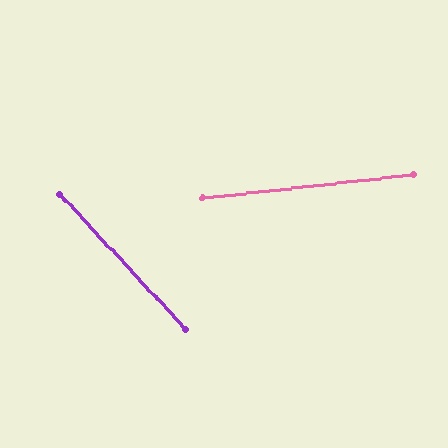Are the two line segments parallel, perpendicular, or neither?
Neither parallel nor perpendicular — they differ by about 54°.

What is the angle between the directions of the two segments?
Approximately 54 degrees.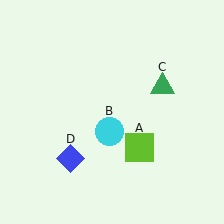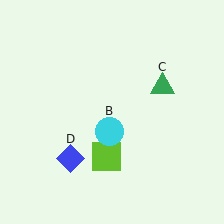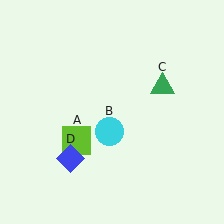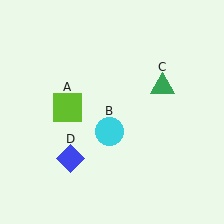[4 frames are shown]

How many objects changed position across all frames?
1 object changed position: lime square (object A).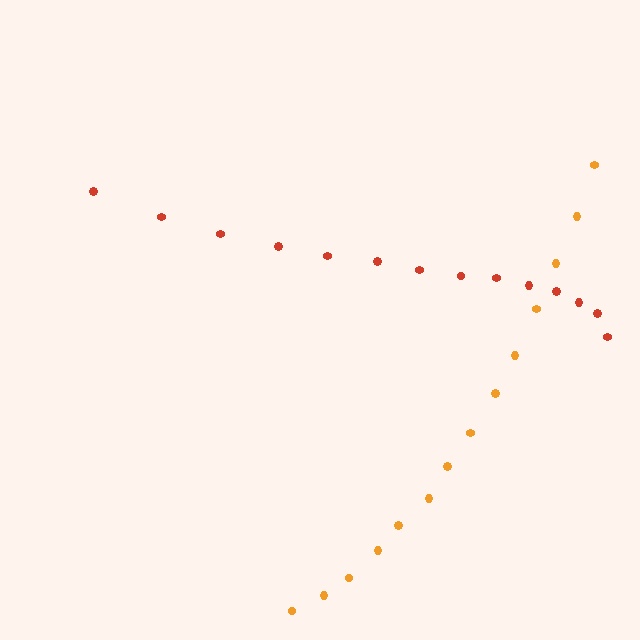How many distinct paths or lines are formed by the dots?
There are 2 distinct paths.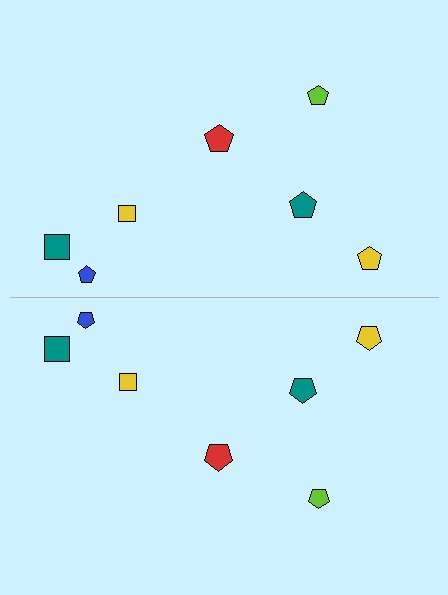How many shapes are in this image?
There are 14 shapes in this image.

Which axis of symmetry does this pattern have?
The pattern has a horizontal axis of symmetry running through the center of the image.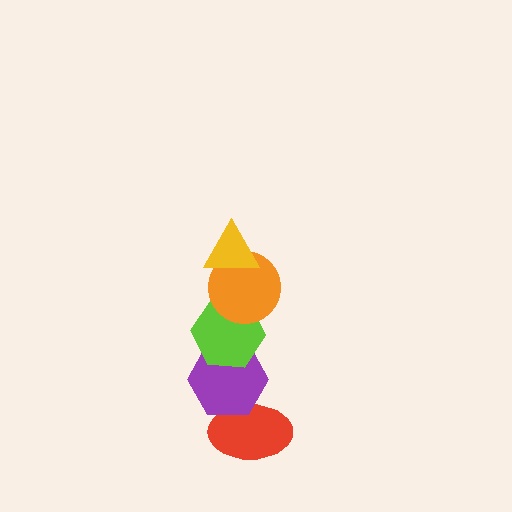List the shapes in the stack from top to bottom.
From top to bottom: the yellow triangle, the orange circle, the lime hexagon, the purple hexagon, the red ellipse.